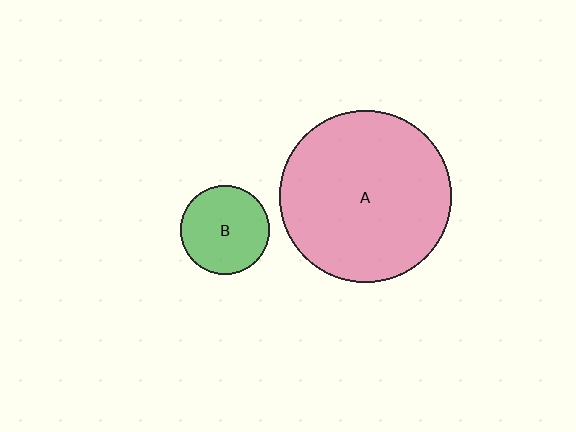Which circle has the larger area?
Circle A (pink).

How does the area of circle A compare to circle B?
Approximately 3.7 times.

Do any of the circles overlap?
No, none of the circles overlap.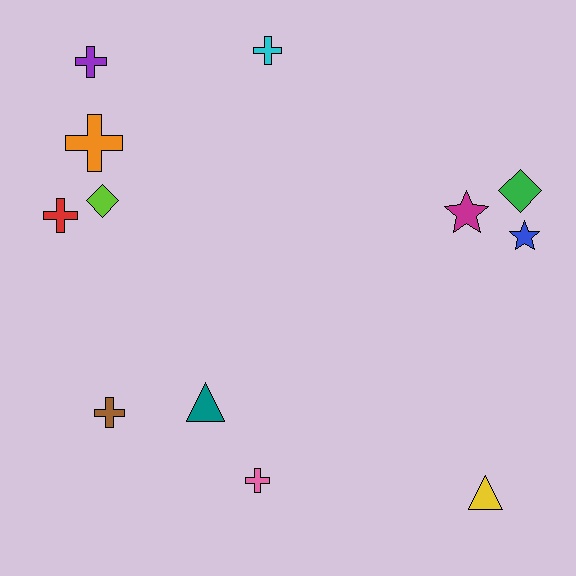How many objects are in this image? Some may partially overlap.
There are 12 objects.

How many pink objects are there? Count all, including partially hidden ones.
There is 1 pink object.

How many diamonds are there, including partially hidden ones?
There are 2 diamonds.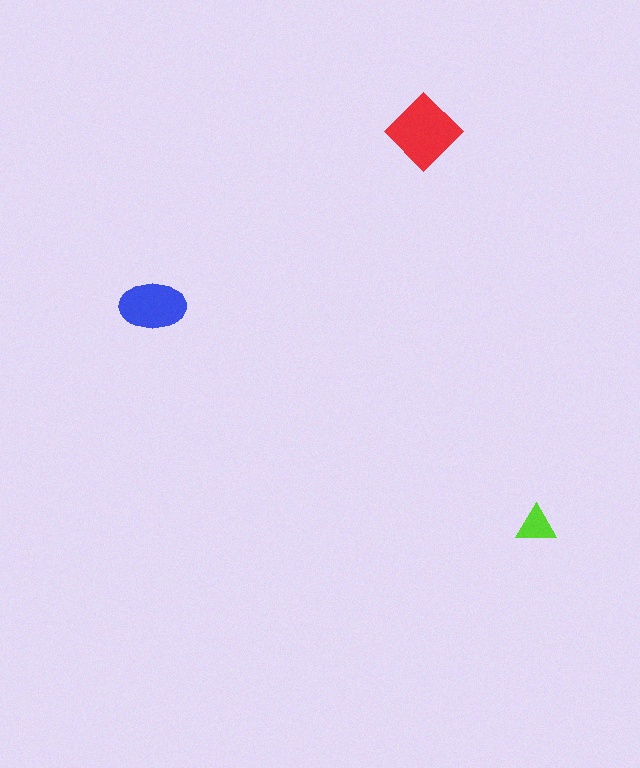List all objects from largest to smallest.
The red diamond, the blue ellipse, the lime triangle.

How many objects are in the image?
There are 3 objects in the image.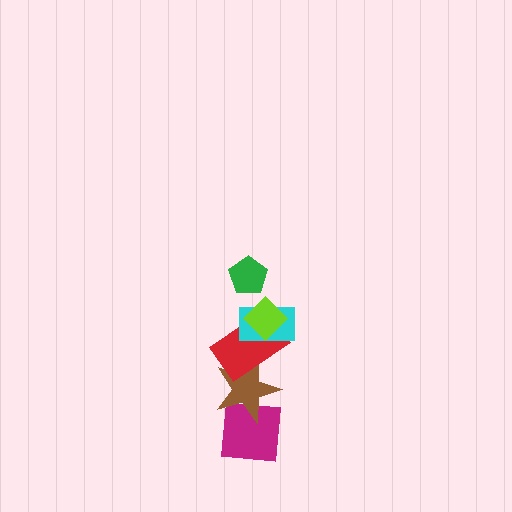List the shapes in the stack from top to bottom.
From top to bottom: the green pentagon, the lime diamond, the cyan rectangle, the red rectangle, the brown star, the magenta square.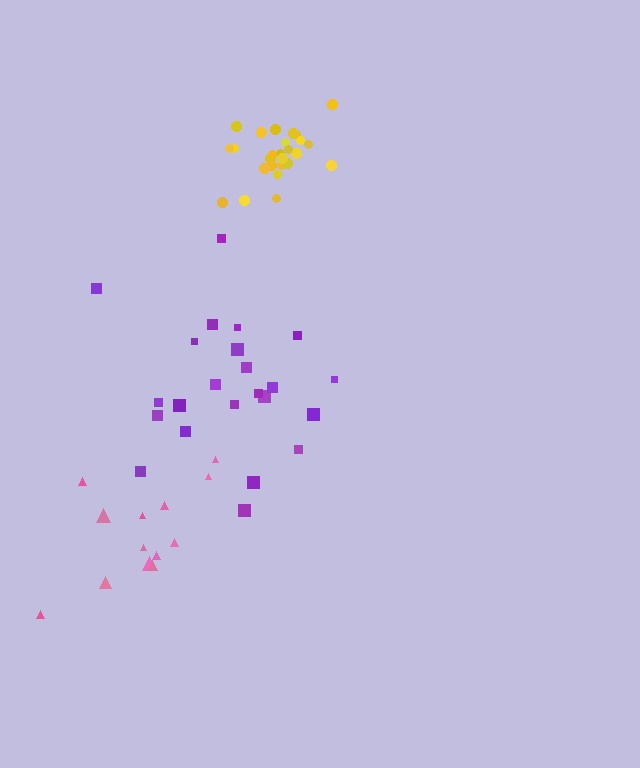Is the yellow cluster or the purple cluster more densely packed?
Yellow.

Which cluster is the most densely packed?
Yellow.